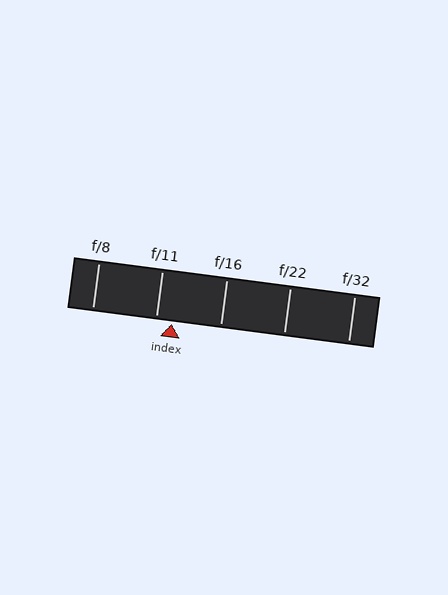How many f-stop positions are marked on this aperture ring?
There are 5 f-stop positions marked.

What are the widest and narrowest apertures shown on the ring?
The widest aperture shown is f/8 and the narrowest is f/32.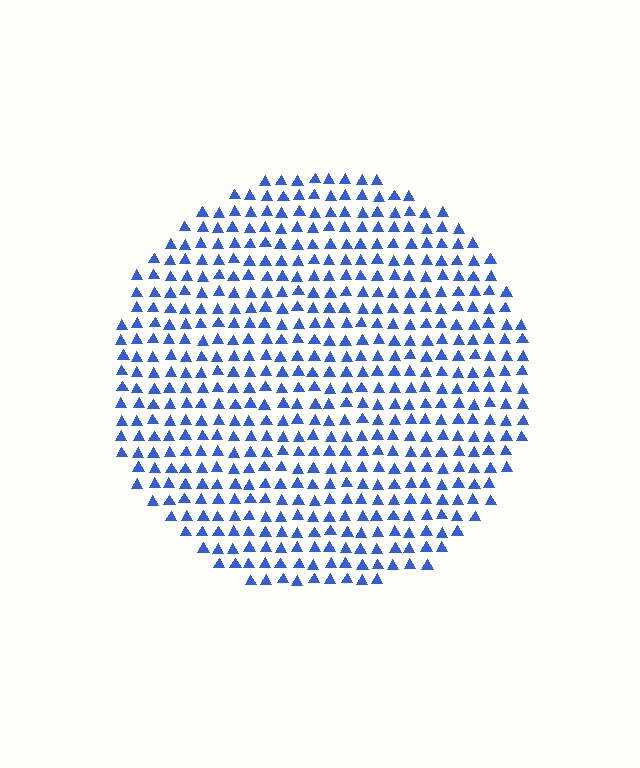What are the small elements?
The small elements are triangles.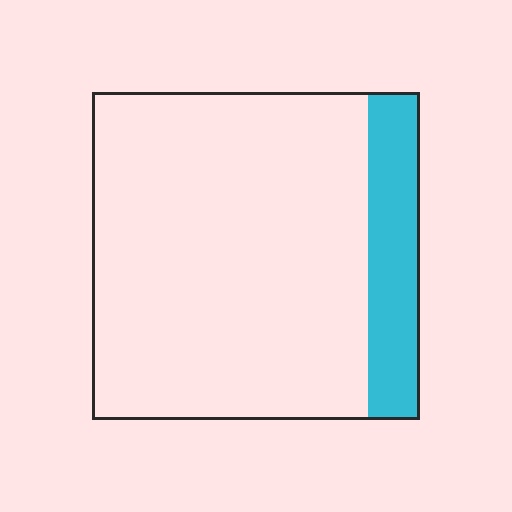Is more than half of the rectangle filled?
No.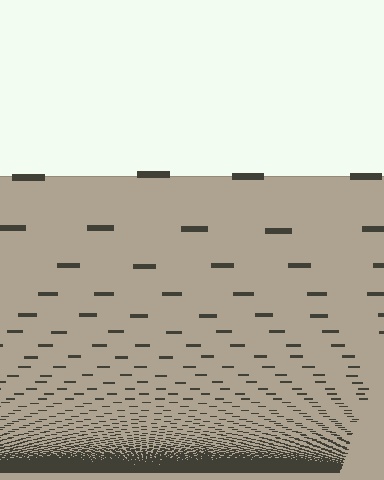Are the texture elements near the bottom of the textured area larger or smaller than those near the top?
Smaller. The gradient is inverted — elements near the bottom are smaller and denser.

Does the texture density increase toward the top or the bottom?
Density increases toward the bottom.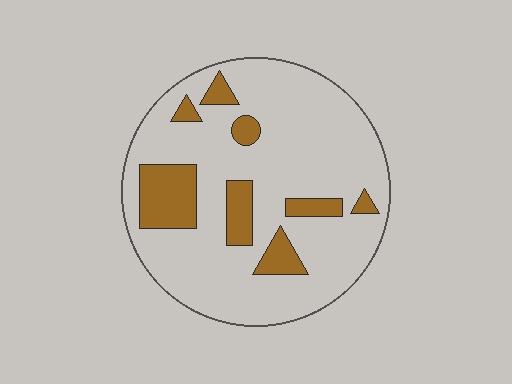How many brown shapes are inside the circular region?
8.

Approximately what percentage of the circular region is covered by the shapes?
Approximately 20%.